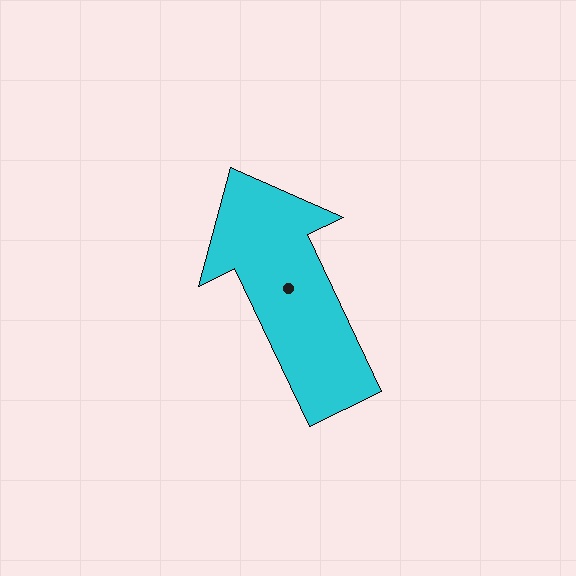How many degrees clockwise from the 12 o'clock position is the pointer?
Approximately 335 degrees.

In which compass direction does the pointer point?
Northwest.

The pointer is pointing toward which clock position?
Roughly 11 o'clock.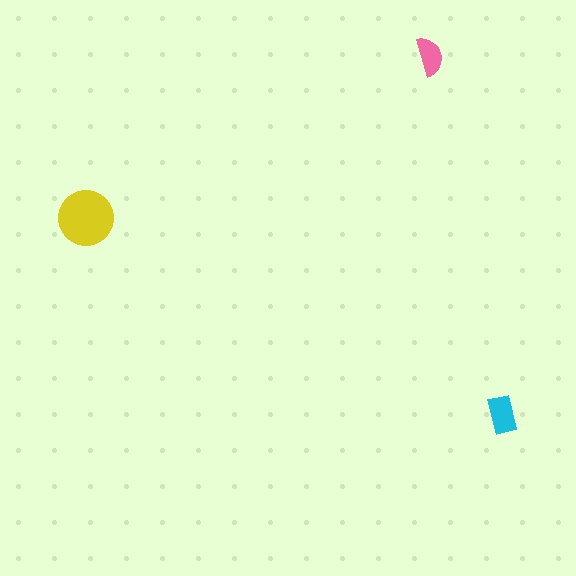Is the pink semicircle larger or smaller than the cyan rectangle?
Smaller.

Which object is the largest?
The yellow circle.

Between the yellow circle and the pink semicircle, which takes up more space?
The yellow circle.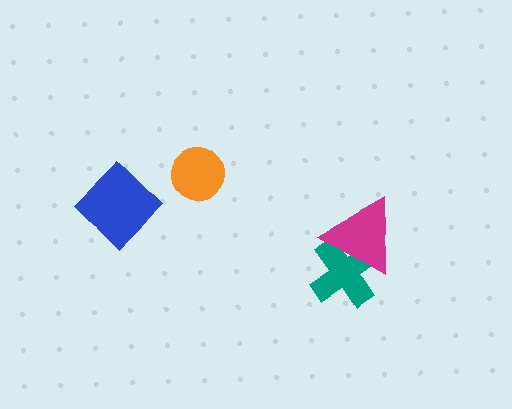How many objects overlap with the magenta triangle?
1 object overlaps with the magenta triangle.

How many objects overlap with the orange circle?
0 objects overlap with the orange circle.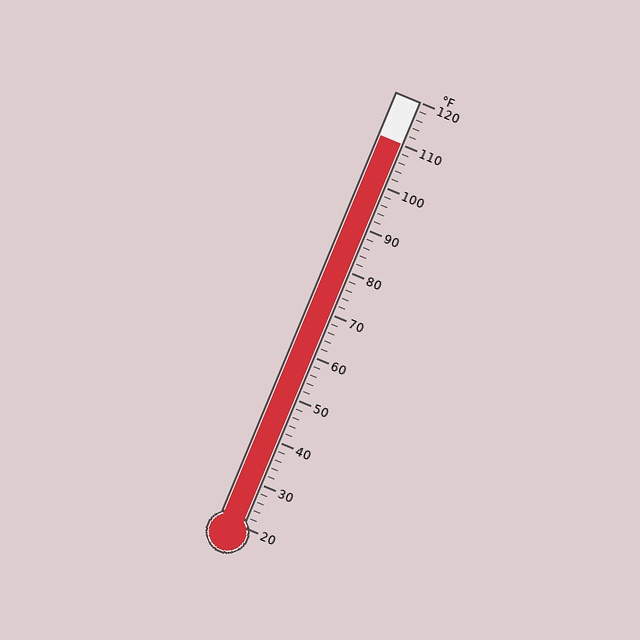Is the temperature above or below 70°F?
The temperature is above 70°F.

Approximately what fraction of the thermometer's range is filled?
The thermometer is filled to approximately 90% of its range.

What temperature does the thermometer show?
The thermometer shows approximately 110°F.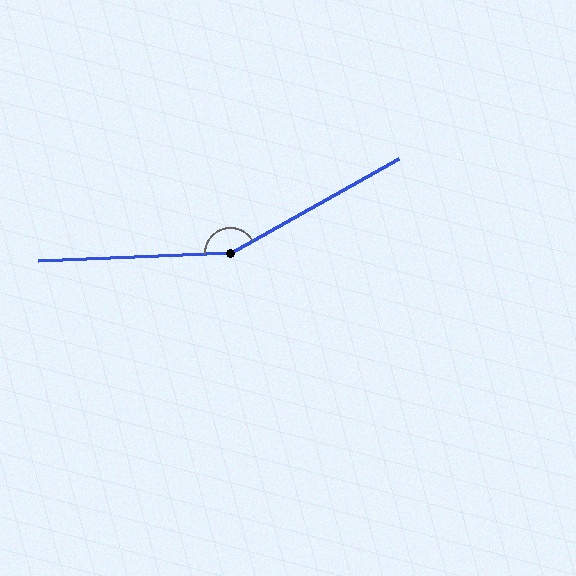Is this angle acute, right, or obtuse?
It is obtuse.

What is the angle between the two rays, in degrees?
Approximately 153 degrees.